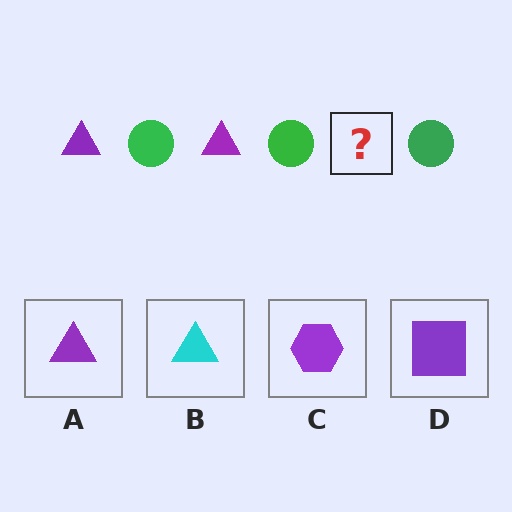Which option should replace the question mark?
Option A.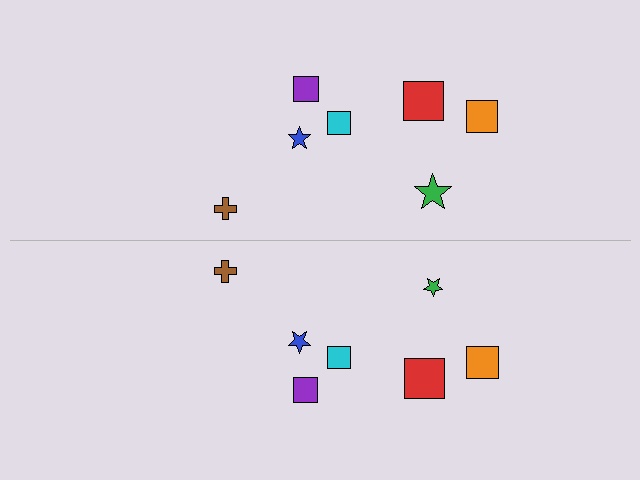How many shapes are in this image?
There are 14 shapes in this image.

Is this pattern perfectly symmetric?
No, the pattern is not perfectly symmetric. The green star on the bottom side has a different size than its mirror counterpart.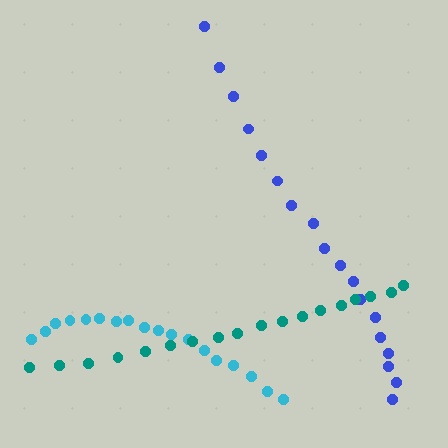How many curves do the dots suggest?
There are 3 distinct paths.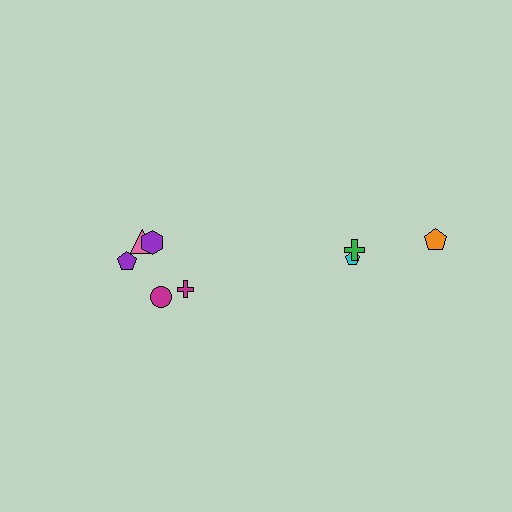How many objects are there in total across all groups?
There are 8 objects.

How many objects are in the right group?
There are 3 objects.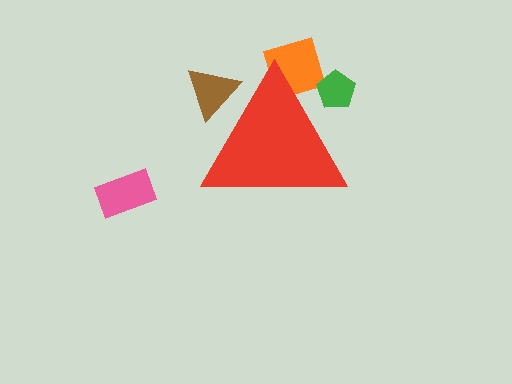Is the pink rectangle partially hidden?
No, the pink rectangle is fully visible.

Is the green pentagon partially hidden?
Yes, the green pentagon is partially hidden behind the red triangle.